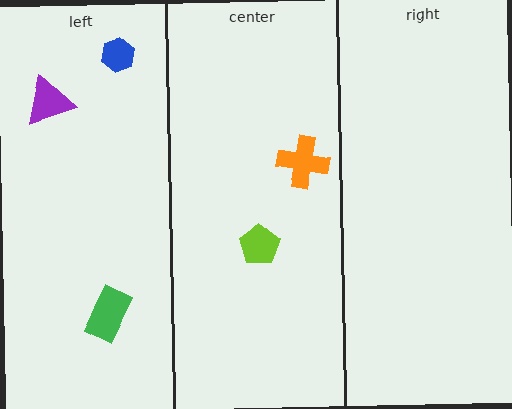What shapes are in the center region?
The orange cross, the lime pentagon.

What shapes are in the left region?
The purple triangle, the blue hexagon, the green rectangle.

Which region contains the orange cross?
The center region.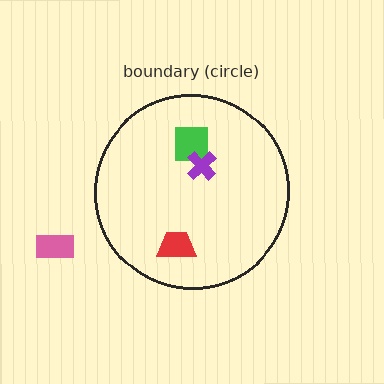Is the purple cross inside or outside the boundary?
Inside.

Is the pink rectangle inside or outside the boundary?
Outside.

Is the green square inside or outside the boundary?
Inside.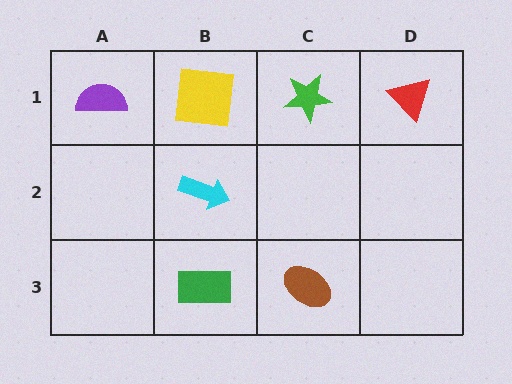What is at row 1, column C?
A green star.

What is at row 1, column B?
A yellow square.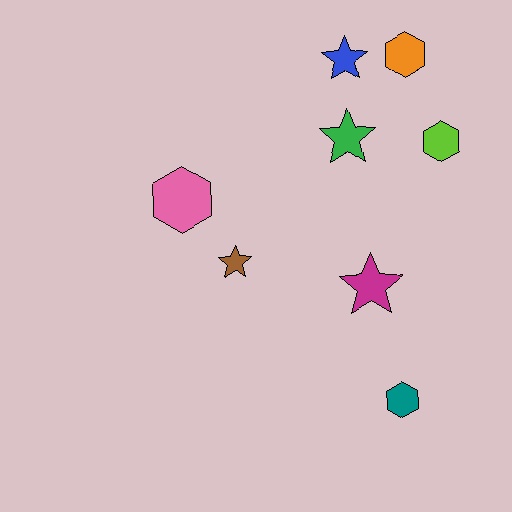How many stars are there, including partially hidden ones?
There are 4 stars.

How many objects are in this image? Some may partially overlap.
There are 8 objects.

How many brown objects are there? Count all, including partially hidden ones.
There is 1 brown object.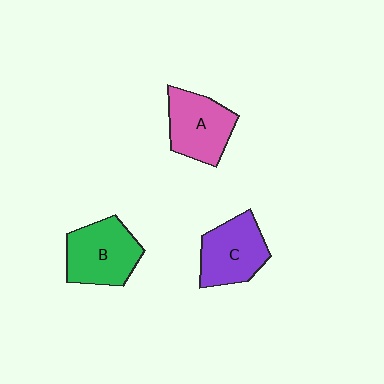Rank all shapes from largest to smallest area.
From largest to smallest: B (green), A (pink), C (purple).